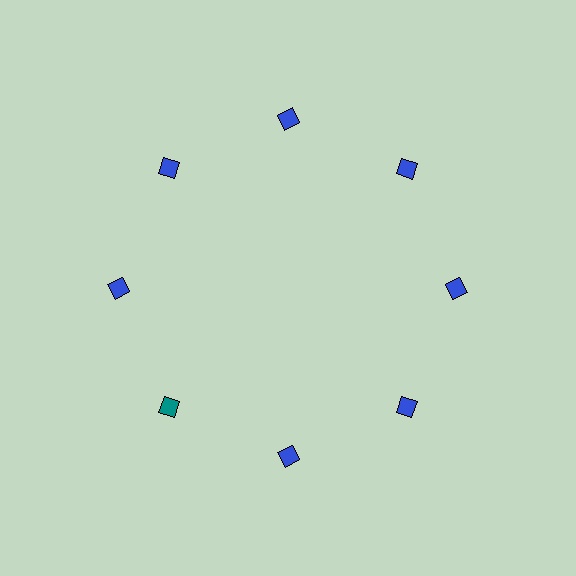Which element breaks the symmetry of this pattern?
The teal square at roughly the 8 o'clock position breaks the symmetry. All other shapes are blue squares.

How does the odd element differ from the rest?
It has a different color: teal instead of blue.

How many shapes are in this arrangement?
There are 8 shapes arranged in a ring pattern.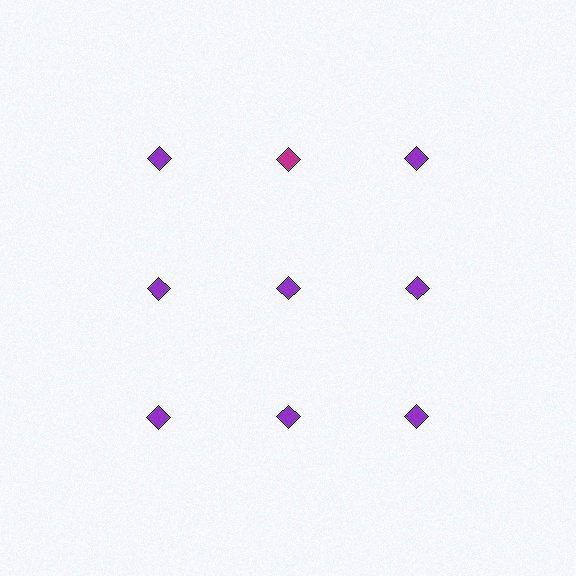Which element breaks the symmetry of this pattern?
The magenta diamond in the top row, second from left column breaks the symmetry. All other shapes are purple diamonds.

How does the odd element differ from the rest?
It has a different color: magenta instead of purple.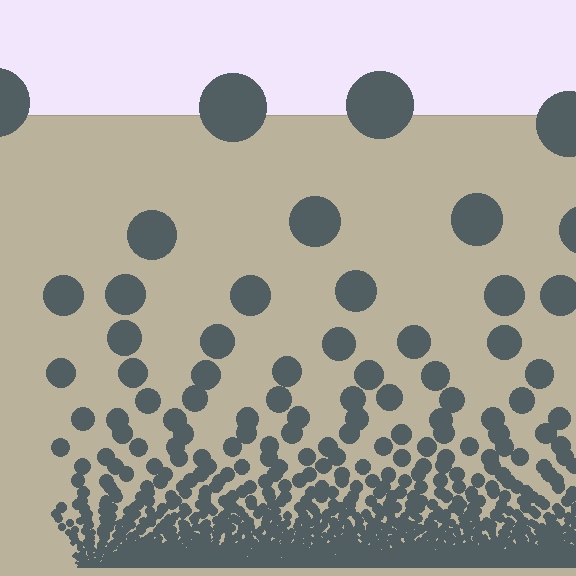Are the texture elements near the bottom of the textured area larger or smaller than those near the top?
Smaller. The gradient is inverted — elements near the bottom are smaller and denser.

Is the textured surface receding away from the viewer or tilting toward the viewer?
The surface appears to tilt toward the viewer. Texture elements get larger and sparser toward the top.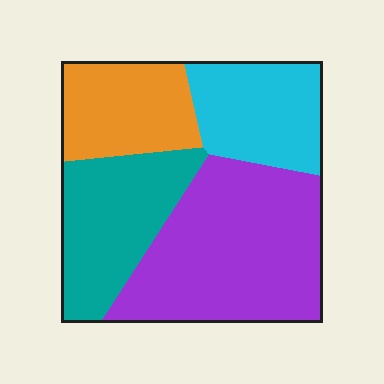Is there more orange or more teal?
Teal.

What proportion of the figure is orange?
Orange takes up about one sixth (1/6) of the figure.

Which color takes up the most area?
Purple, at roughly 40%.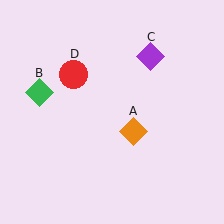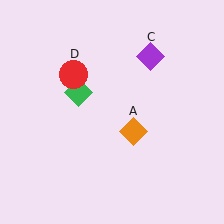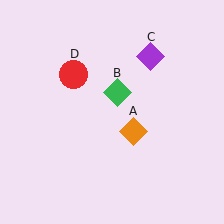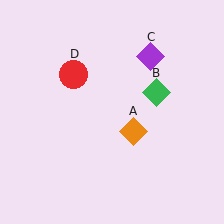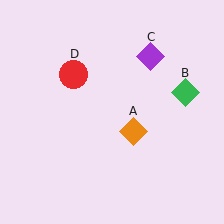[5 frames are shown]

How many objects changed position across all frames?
1 object changed position: green diamond (object B).